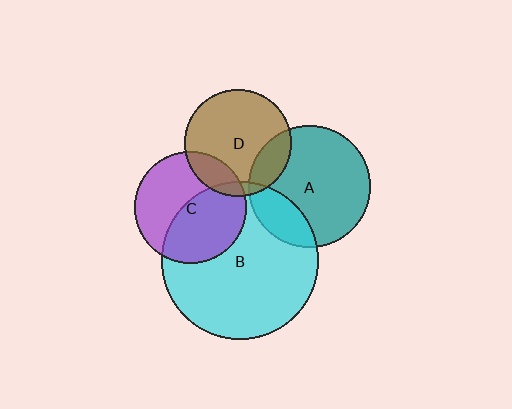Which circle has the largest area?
Circle B (cyan).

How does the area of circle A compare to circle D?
Approximately 1.3 times.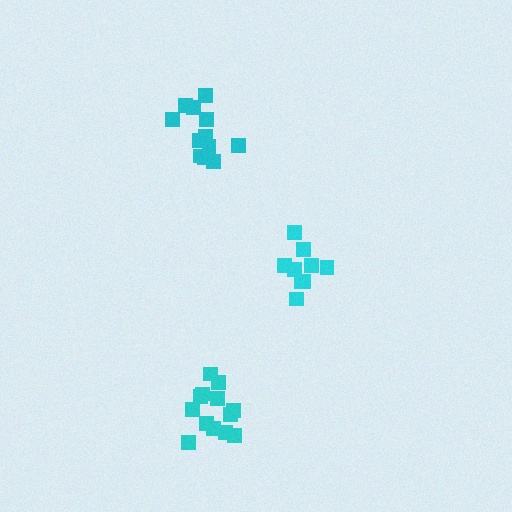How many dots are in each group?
Group 1: 12 dots, Group 2: 9 dots, Group 3: 13 dots (34 total).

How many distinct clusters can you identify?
There are 3 distinct clusters.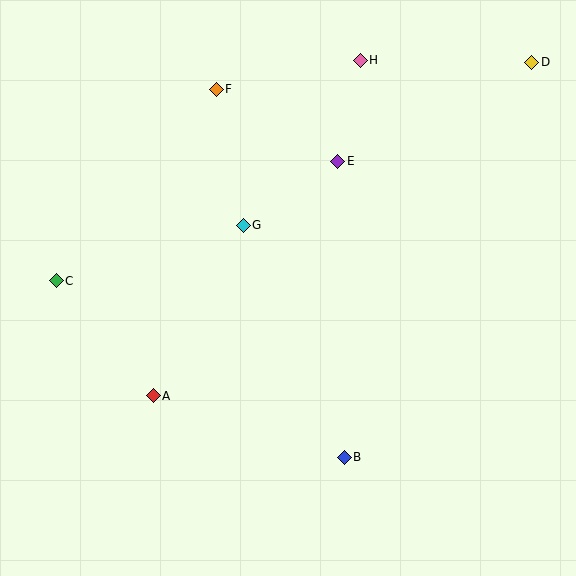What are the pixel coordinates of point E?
Point E is at (338, 161).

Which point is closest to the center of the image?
Point G at (243, 225) is closest to the center.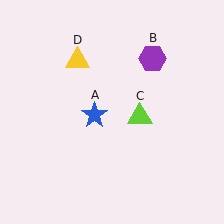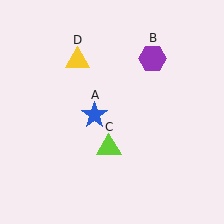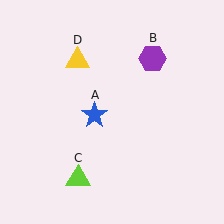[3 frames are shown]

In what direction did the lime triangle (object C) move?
The lime triangle (object C) moved down and to the left.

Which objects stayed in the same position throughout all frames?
Blue star (object A) and purple hexagon (object B) and yellow triangle (object D) remained stationary.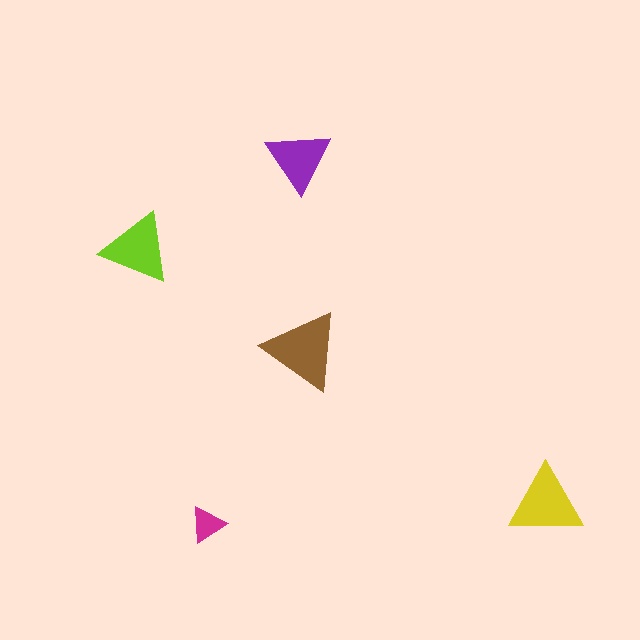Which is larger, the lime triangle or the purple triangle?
The lime one.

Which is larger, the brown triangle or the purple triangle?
The brown one.